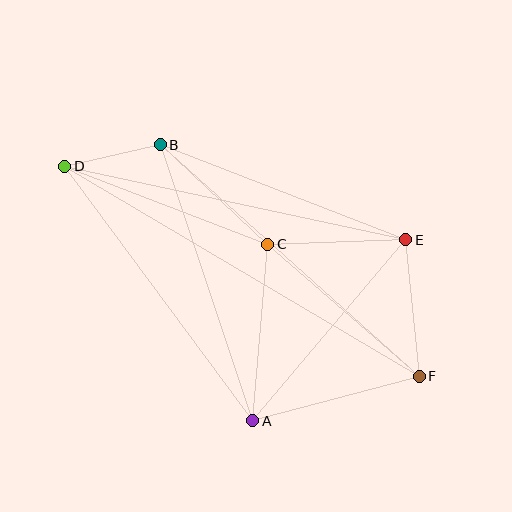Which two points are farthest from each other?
Points D and F are farthest from each other.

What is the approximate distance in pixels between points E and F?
The distance between E and F is approximately 137 pixels.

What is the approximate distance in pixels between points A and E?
The distance between A and E is approximately 237 pixels.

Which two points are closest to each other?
Points B and D are closest to each other.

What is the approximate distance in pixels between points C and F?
The distance between C and F is approximately 201 pixels.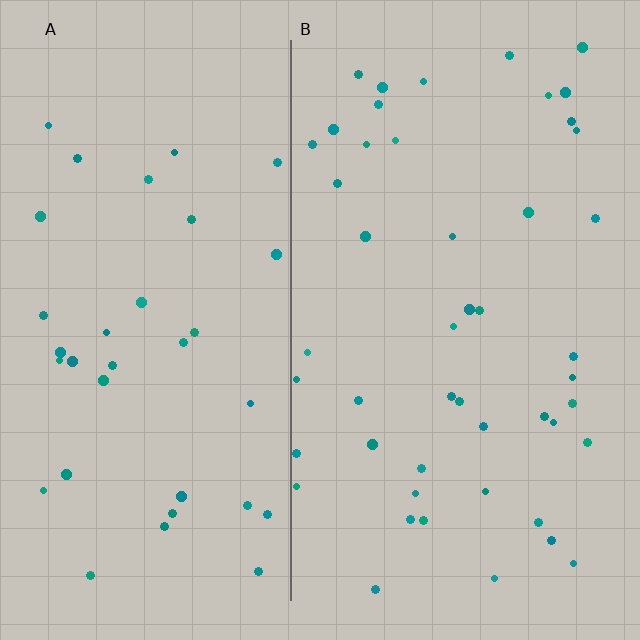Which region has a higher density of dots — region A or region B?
B (the right).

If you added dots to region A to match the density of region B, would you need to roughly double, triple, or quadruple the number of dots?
Approximately double.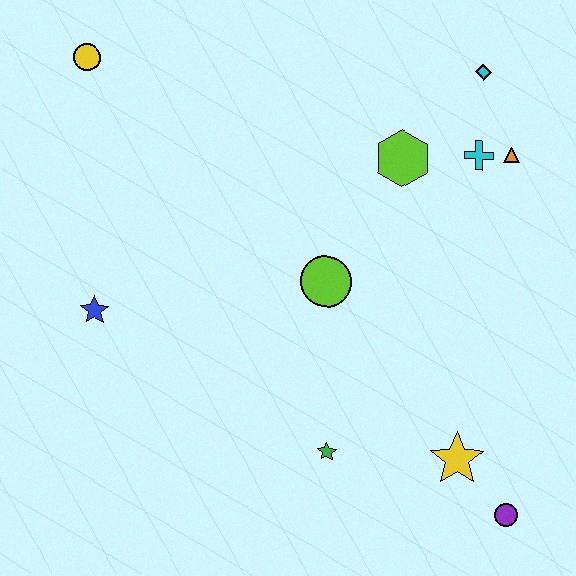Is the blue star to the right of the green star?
No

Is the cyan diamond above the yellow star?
Yes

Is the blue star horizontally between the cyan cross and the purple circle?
No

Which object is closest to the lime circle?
The lime hexagon is closest to the lime circle.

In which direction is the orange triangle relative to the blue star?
The orange triangle is to the right of the blue star.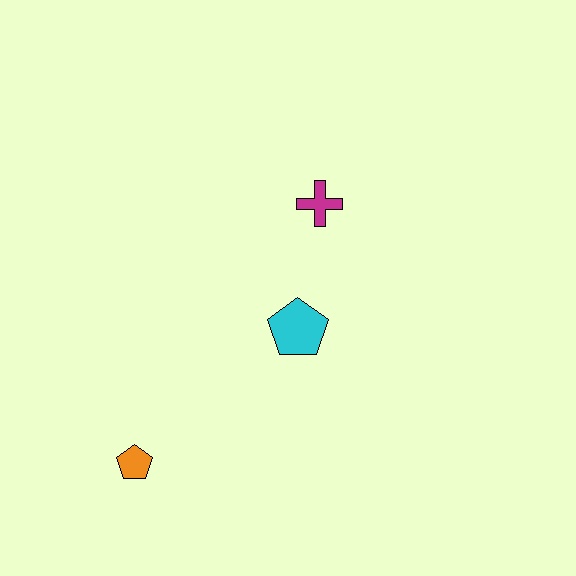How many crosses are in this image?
There is 1 cross.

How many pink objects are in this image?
There are no pink objects.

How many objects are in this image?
There are 3 objects.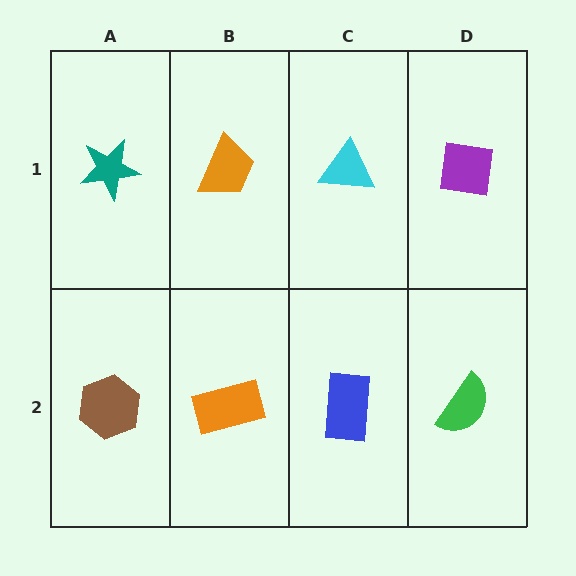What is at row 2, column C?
A blue rectangle.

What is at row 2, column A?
A brown hexagon.